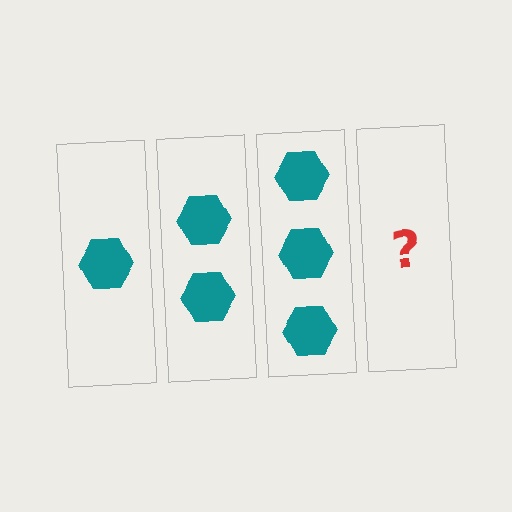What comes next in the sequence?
The next element should be 4 hexagons.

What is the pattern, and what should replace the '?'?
The pattern is that each step adds one more hexagon. The '?' should be 4 hexagons.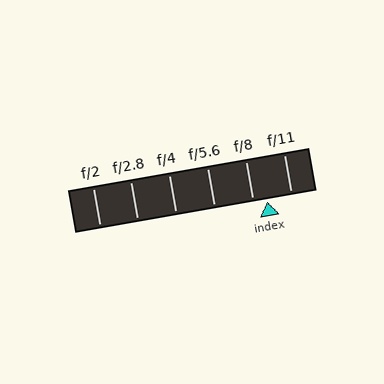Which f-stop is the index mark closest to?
The index mark is closest to f/8.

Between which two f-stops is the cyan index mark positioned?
The index mark is between f/8 and f/11.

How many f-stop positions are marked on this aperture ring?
There are 6 f-stop positions marked.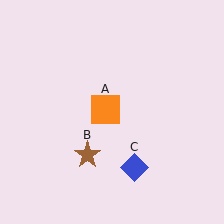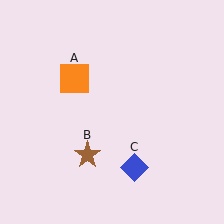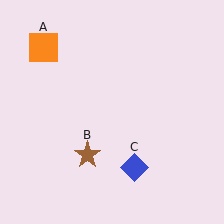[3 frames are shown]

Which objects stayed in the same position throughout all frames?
Brown star (object B) and blue diamond (object C) remained stationary.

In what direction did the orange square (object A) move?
The orange square (object A) moved up and to the left.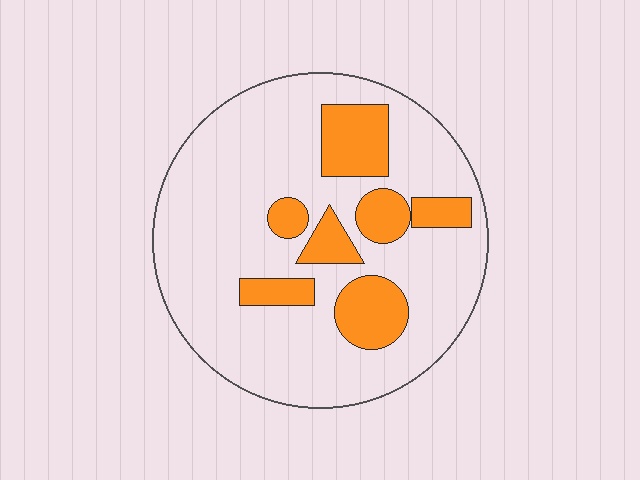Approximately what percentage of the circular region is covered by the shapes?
Approximately 20%.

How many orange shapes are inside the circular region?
7.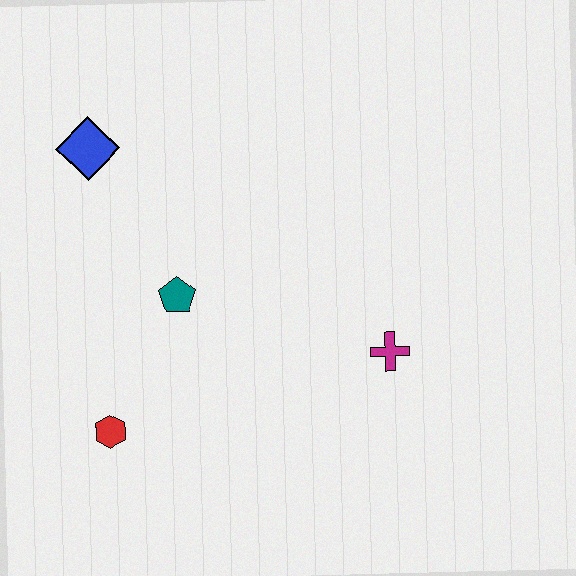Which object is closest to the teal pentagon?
The red hexagon is closest to the teal pentagon.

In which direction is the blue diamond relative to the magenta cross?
The blue diamond is to the left of the magenta cross.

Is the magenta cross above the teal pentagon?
No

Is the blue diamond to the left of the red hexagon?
Yes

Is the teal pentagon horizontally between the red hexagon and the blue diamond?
No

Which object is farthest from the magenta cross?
The blue diamond is farthest from the magenta cross.